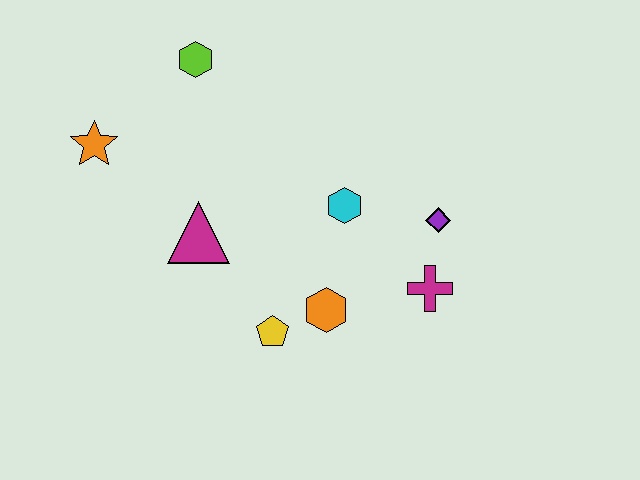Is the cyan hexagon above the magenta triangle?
Yes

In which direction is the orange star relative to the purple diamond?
The orange star is to the left of the purple diamond.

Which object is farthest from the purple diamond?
The orange star is farthest from the purple diamond.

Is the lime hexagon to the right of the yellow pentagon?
No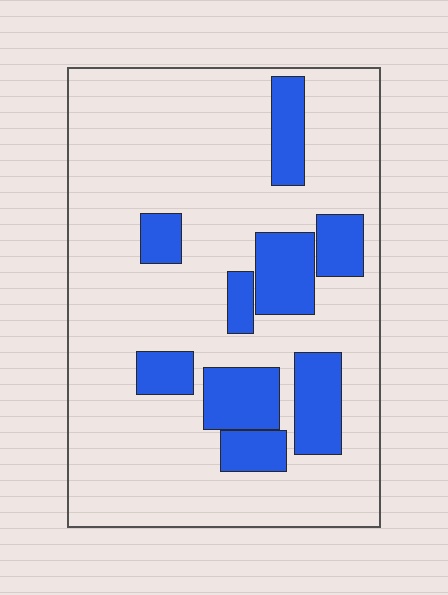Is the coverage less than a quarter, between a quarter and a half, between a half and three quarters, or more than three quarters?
Less than a quarter.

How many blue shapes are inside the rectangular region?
9.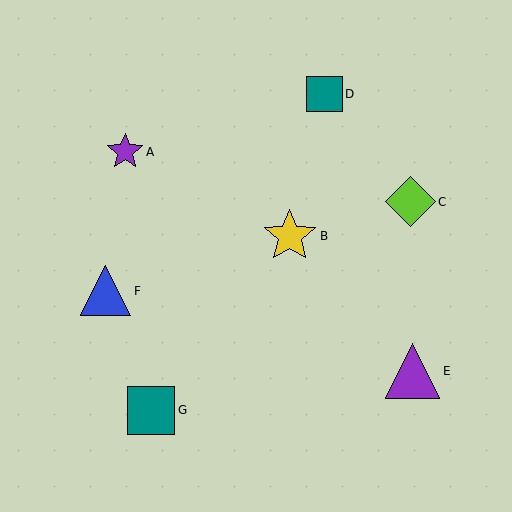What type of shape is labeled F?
Shape F is a blue triangle.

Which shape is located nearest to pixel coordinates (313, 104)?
The teal square (labeled D) at (324, 94) is nearest to that location.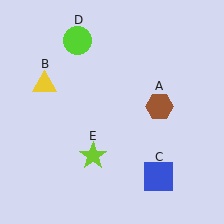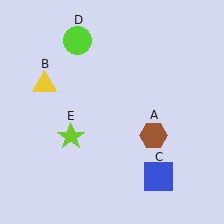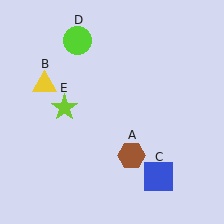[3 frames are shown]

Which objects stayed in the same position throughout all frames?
Yellow triangle (object B) and blue square (object C) and lime circle (object D) remained stationary.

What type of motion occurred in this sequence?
The brown hexagon (object A), lime star (object E) rotated clockwise around the center of the scene.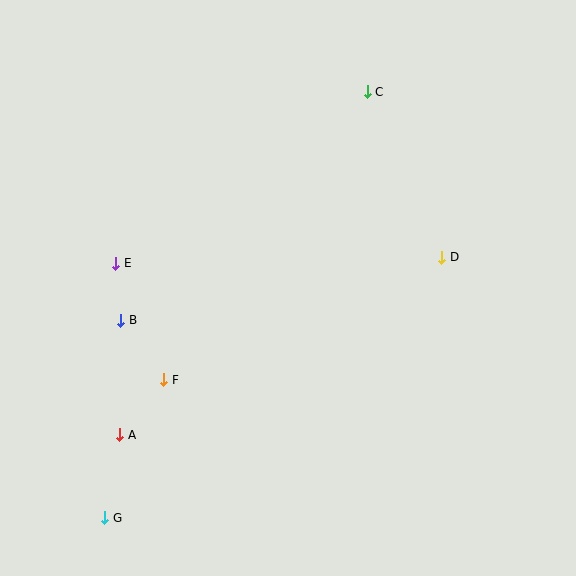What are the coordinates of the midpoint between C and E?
The midpoint between C and E is at (242, 178).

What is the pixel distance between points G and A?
The distance between G and A is 84 pixels.